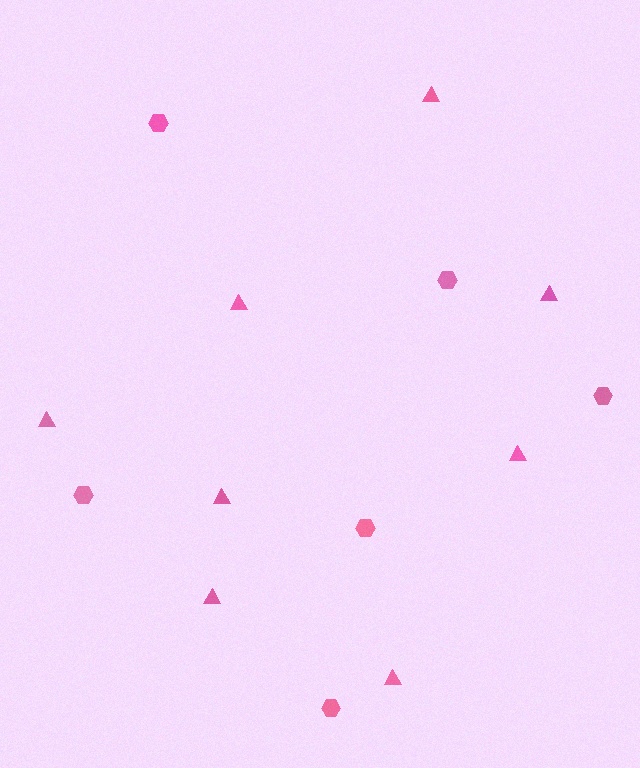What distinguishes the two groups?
There are 2 groups: one group of triangles (8) and one group of hexagons (6).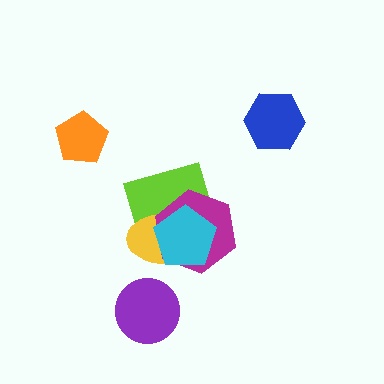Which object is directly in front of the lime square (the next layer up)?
The yellow ellipse is directly in front of the lime square.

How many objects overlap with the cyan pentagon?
3 objects overlap with the cyan pentagon.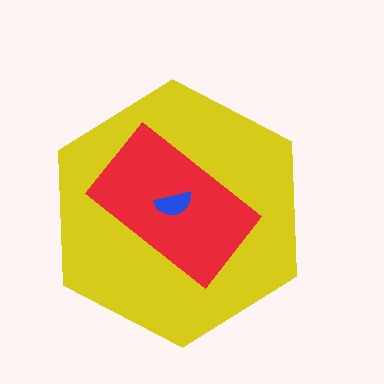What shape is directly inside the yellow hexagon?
The red rectangle.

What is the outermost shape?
The yellow hexagon.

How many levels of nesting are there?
3.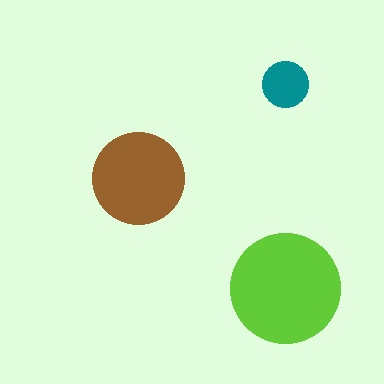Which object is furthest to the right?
The teal circle is rightmost.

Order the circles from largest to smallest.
the lime one, the brown one, the teal one.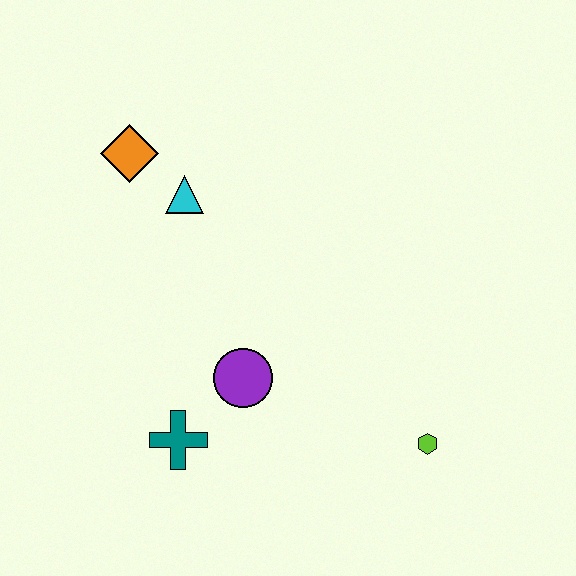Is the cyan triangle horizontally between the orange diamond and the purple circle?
Yes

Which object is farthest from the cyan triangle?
The lime hexagon is farthest from the cyan triangle.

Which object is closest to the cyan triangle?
The orange diamond is closest to the cyan triangle.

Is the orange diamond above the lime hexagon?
Yes